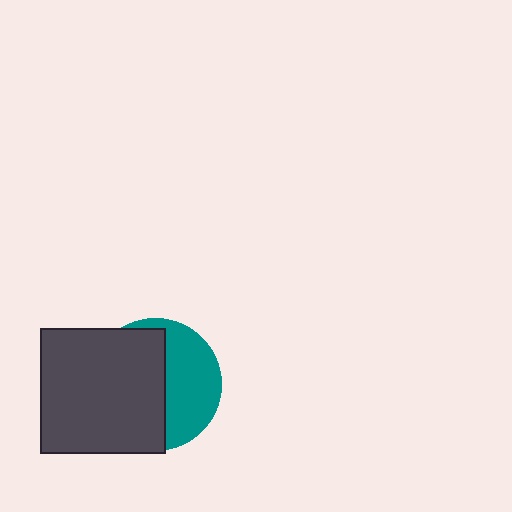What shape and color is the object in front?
The object in front is a dark gray square.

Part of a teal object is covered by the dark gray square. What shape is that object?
It is a circle.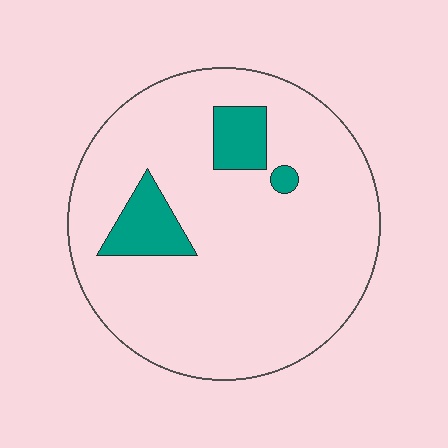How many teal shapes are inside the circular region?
3.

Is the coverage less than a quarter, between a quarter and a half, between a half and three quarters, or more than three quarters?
Less than a quarter.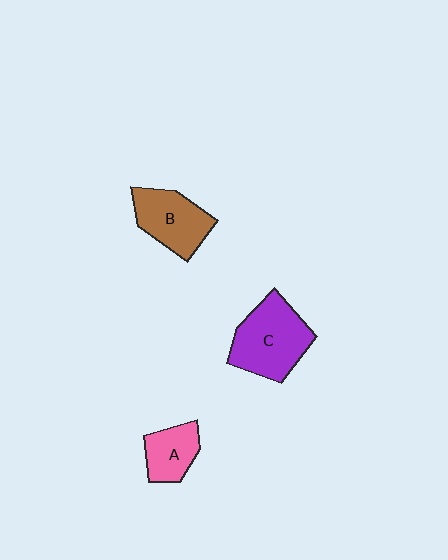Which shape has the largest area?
Shape C (purple).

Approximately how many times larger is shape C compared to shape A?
Approximately 1.8 times.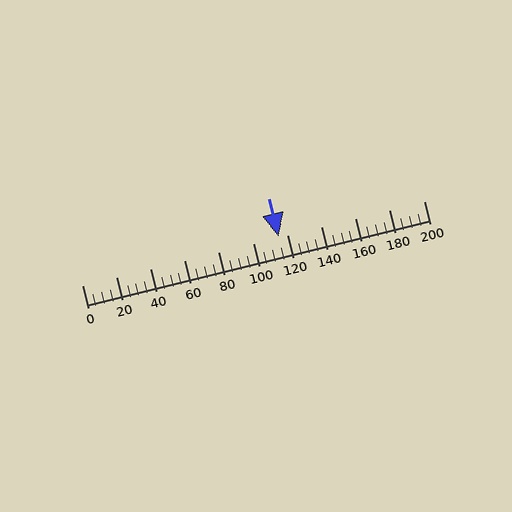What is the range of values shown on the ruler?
The ruler shows values from 0 to 200.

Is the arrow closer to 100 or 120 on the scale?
The arrow is closer to 120.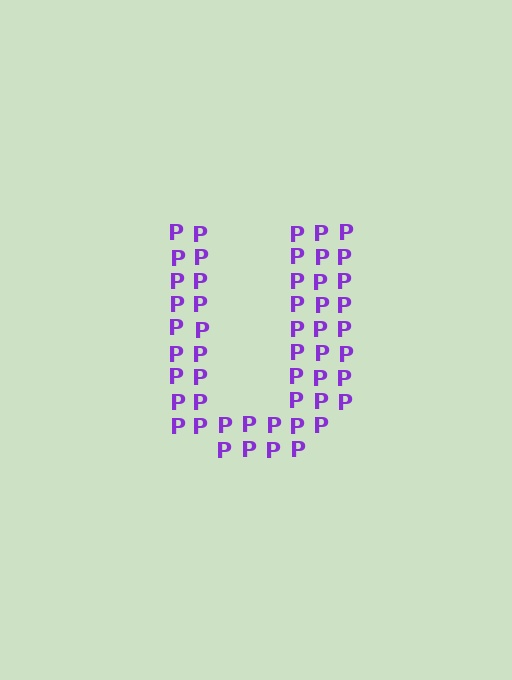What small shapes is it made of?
It is made of small letter P's.